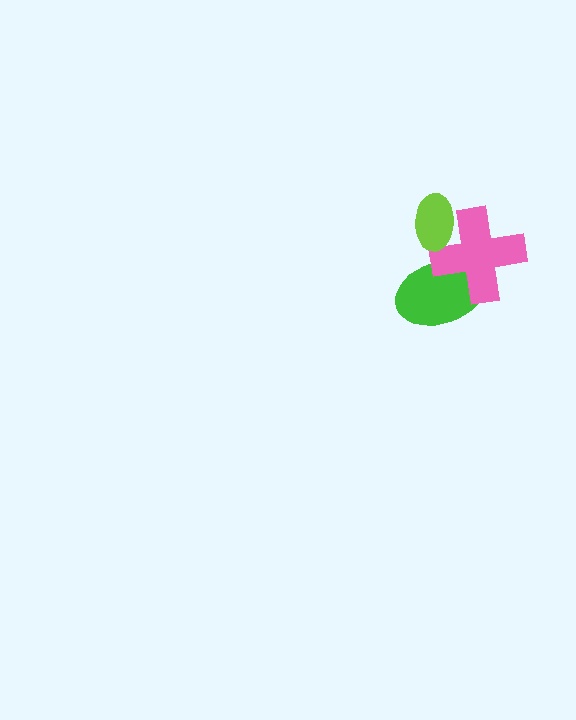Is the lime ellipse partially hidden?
No, no other shape covers it.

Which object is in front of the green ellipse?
The pink cross is in front of the green ellipse.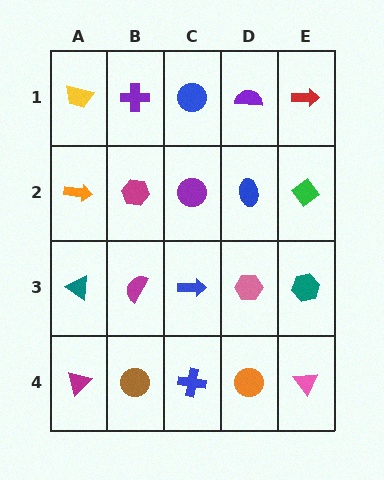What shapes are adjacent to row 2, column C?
A blue circle (row 1, column C), a blue arrow (row 3, column C), a magenta hexagon (row 2, column B), a blue ellipse (row 2, column D).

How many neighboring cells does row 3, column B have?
4.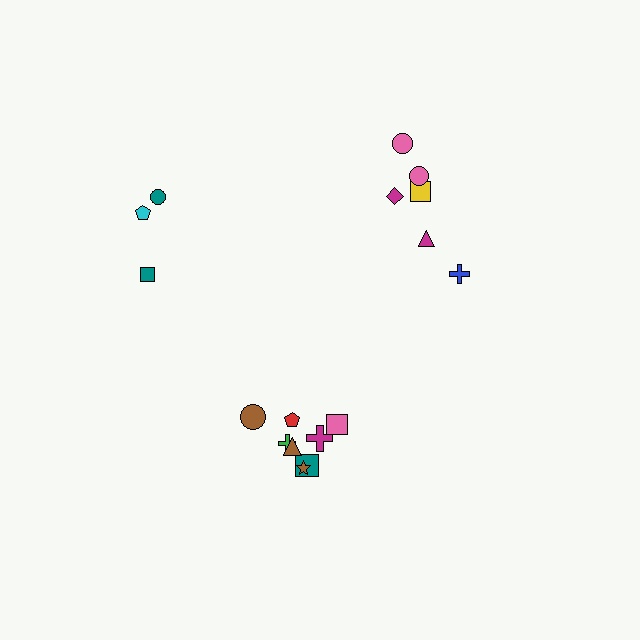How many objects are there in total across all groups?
There are 17 objects.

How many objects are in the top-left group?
There are 3 objects.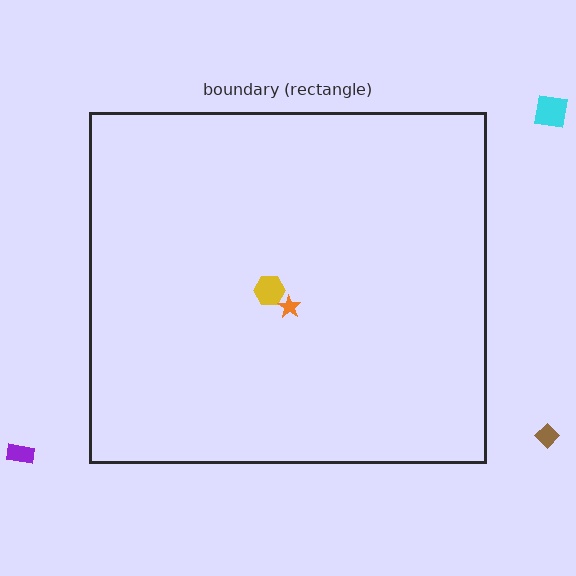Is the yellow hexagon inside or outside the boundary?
Inside.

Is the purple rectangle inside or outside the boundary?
Outside.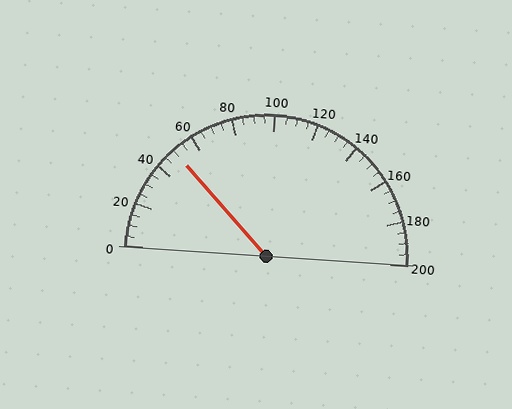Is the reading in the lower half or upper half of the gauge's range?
The reading is in the lower half of the range (0 to 200).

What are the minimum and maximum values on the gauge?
The gauge ranges from 0 to 200.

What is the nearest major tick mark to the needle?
The nearest major tick mark is 40.